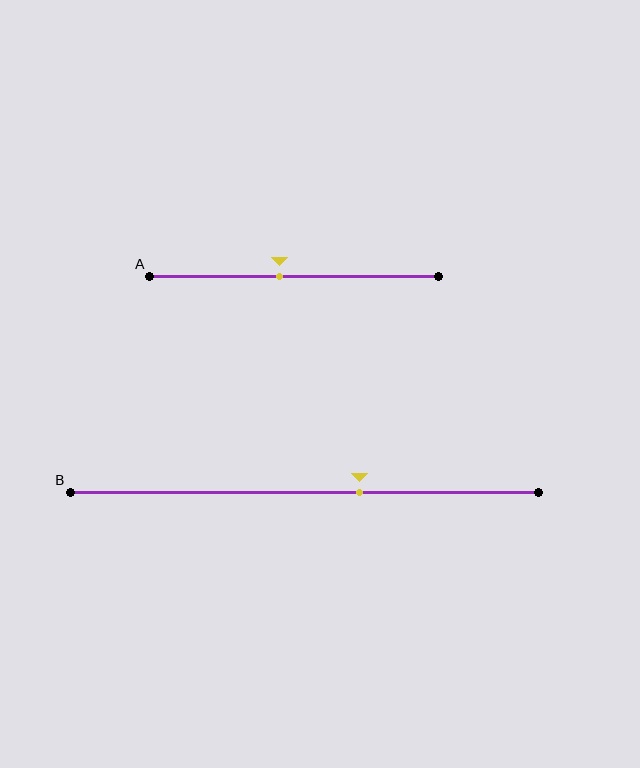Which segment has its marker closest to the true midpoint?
Segment A has its marker closest to the true midpoint.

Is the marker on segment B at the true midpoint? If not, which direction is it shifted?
No, the marker on segment B is shifted to the right by about 12% of the segment length.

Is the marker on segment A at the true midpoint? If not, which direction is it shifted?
No, the marker on segment A is shifted to the left by about 5% of the segment length.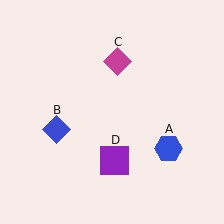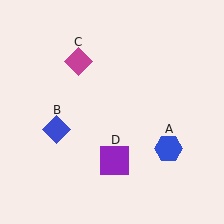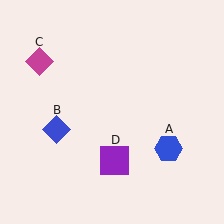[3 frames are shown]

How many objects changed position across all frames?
1 object changed position: magenta diamond (object C).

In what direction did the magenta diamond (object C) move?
The magenta diamond (object C) moved left.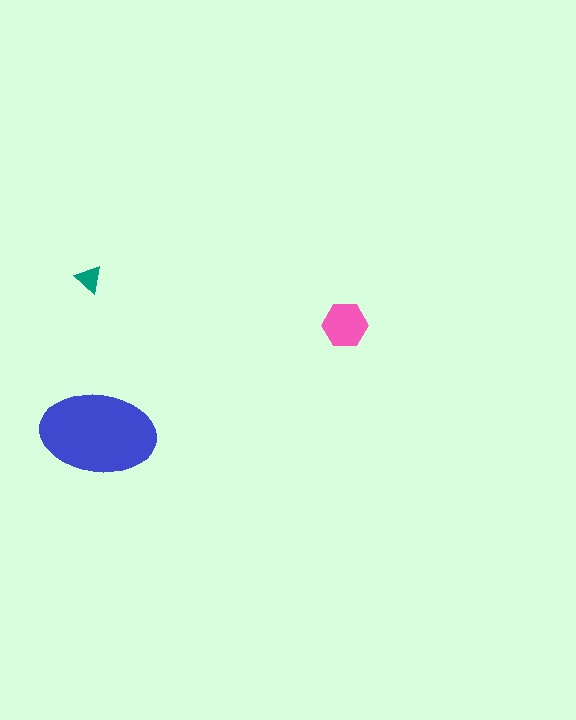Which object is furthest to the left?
The teal triangle is leftmost.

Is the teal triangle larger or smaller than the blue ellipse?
Smaller.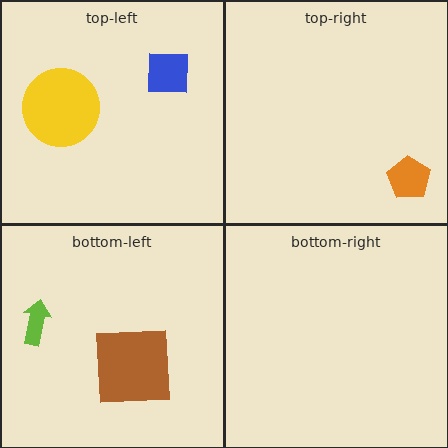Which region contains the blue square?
The top-left region.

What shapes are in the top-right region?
The orange pentagon.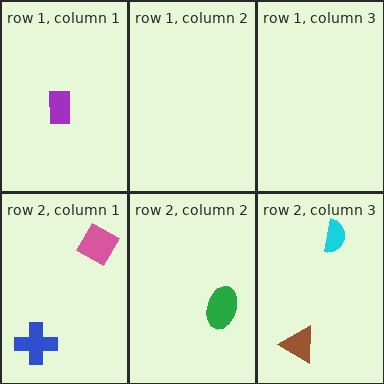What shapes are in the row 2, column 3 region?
The brown triangle, the cyan semicircle.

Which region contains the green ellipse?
The row 2, column 2 region.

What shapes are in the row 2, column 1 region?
The pink diamond, the blue cross.